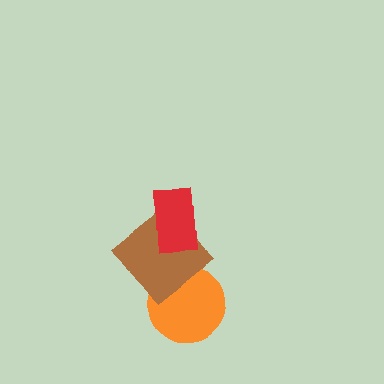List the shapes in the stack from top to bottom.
From top to bottom: the red rectangle, the brown diamond, the orange circle.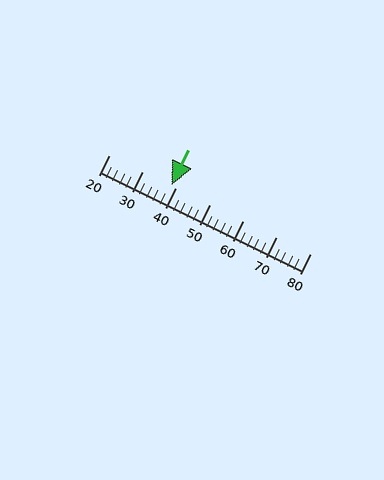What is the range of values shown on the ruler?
The ruler shows values from 20 to 80.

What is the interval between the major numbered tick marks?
The major tick marks are spaced 10 units apart.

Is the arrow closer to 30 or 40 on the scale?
The arrow is closer to 40.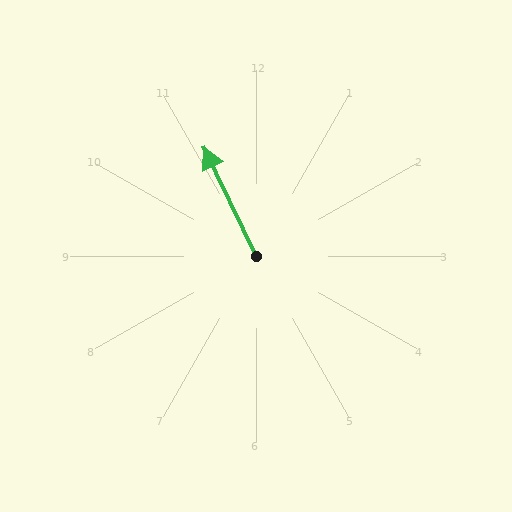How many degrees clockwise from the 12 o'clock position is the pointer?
Approximately 334 degrees.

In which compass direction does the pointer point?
Northwest.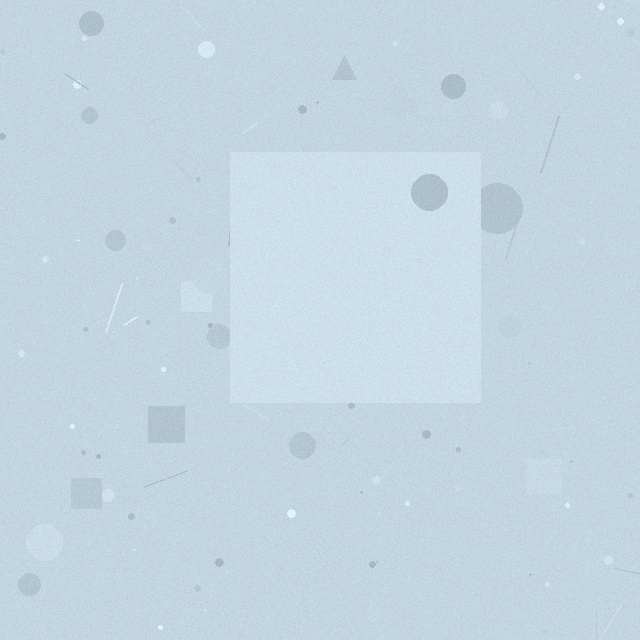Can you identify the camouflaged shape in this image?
The camouflaged shape is a square.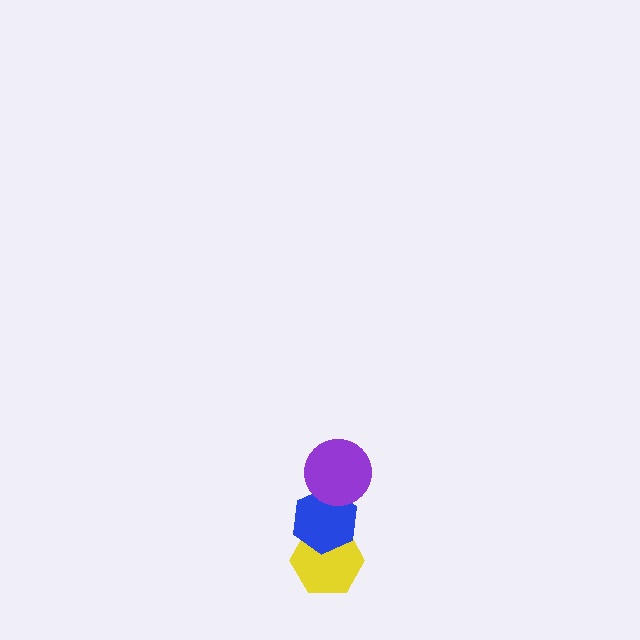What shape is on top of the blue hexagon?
The purple circle is on top of the blue hexagon.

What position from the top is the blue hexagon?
The blue hexagon is 2nd from the top.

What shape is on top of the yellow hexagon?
The blue hexagon is on top of the yellow hexagon.